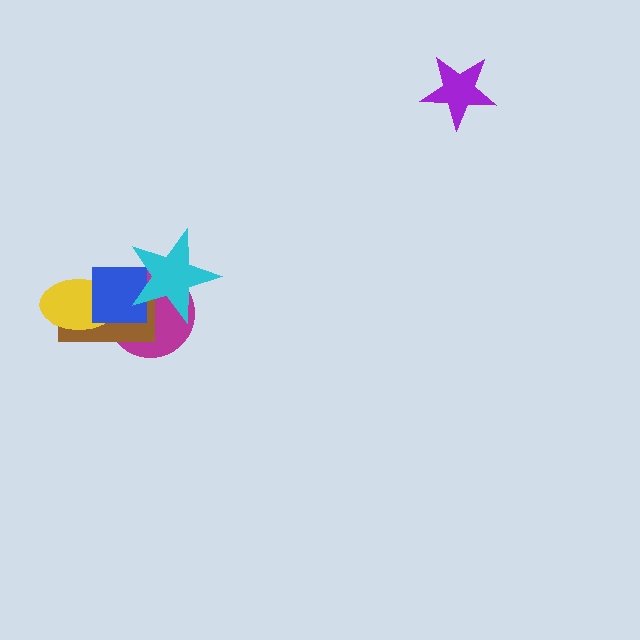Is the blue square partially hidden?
Yes, it is partially covered by another shape.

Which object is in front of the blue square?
The cyan star is in front of the blue square.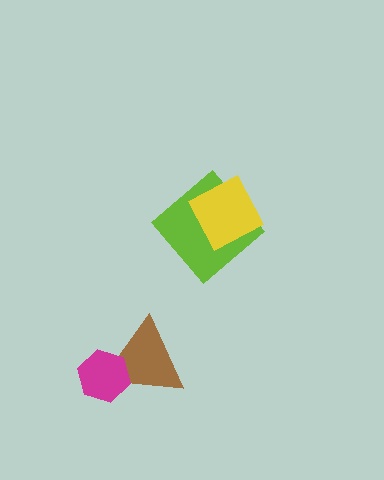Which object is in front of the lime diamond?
The yellow diamond is in front of the lime diamond.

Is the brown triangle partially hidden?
Yes, it is partially covered by another shape.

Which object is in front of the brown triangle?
The magenta hexagon is in front of the brown triangle.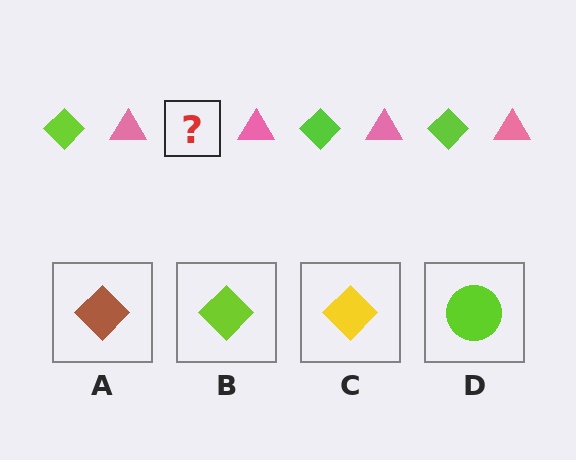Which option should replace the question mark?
Option B.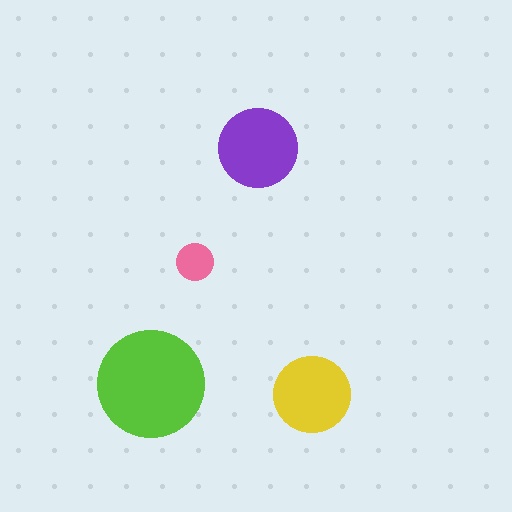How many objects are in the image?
There are 4 objects in the image.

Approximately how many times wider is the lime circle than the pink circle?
About 3 times wider.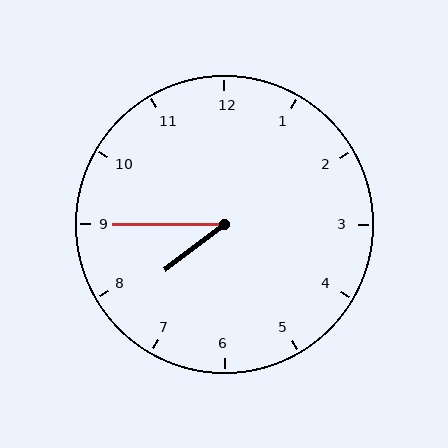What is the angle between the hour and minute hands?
Approximately 38 degrees.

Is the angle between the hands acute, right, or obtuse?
It is acute.